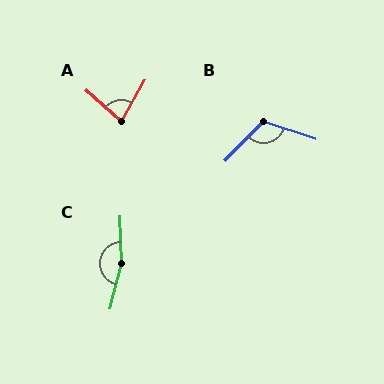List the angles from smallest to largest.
A (78°), B (117°), C (164°).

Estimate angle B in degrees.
Approximately 117 degrees.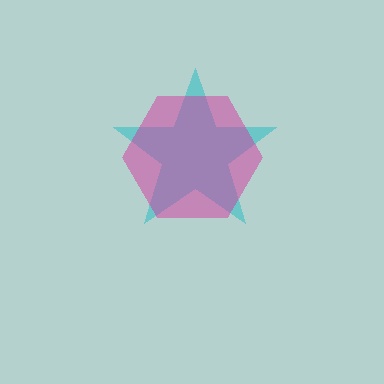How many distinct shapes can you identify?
There are 2 distinct shapes: a cyan star, a magenta hexagon.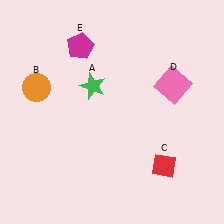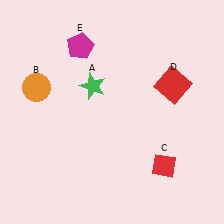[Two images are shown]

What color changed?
The square (D) changed from pink in Image 1 to red in Image 2.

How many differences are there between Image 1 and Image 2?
There is 1 difference between the two images.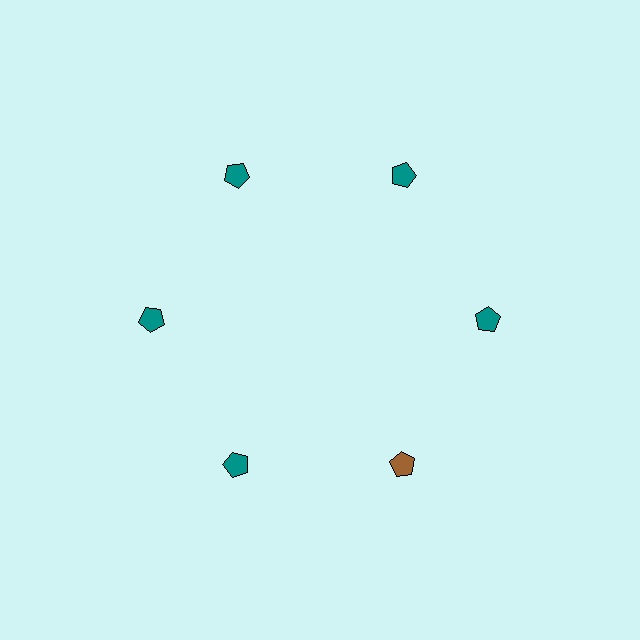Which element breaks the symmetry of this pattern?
The brown pentagon at roughly the 5 o'clock position breaks the symmetry. All other shapes are teal pentagons.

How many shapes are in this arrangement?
There are 6 shapes arranged in a ring pattern.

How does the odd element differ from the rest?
It has a different color: brown instead of teal.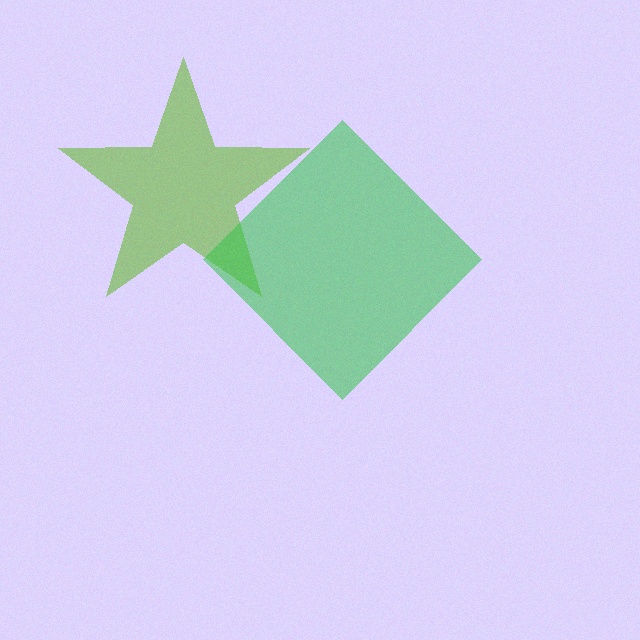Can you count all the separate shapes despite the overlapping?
Yes, there are 2 separate shapes.